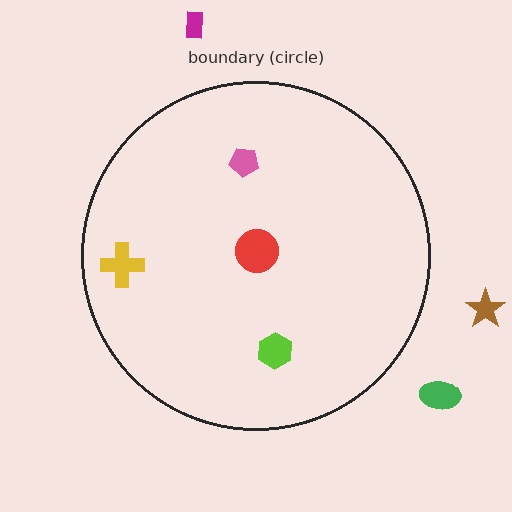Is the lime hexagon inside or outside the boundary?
Inside.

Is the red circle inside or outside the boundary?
Inside.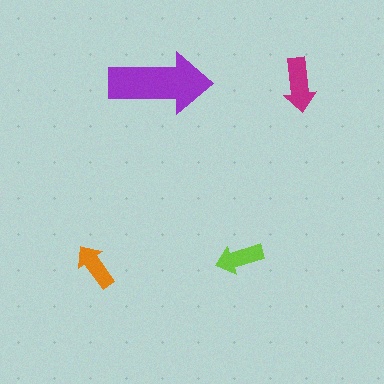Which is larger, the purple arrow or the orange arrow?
The purple one.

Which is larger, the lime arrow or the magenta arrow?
The magenta one.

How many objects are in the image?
There are 4 objects in the image.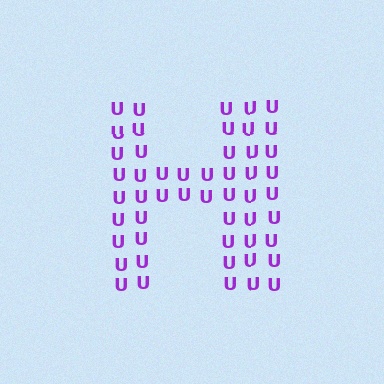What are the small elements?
The small elements are letter U's.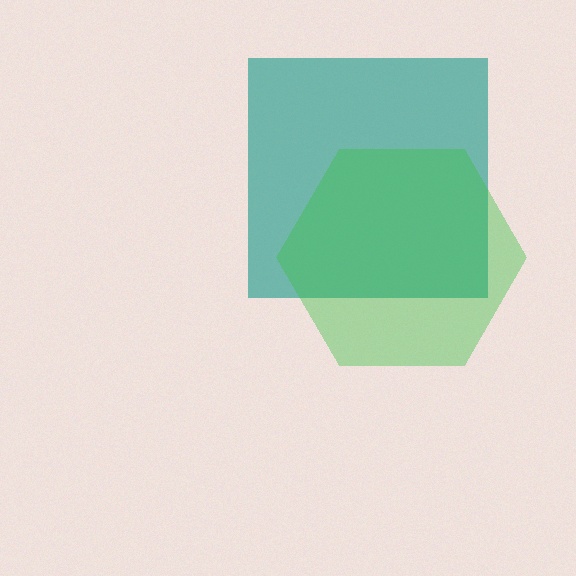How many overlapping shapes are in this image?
There are 2 overlapping shapes in the image.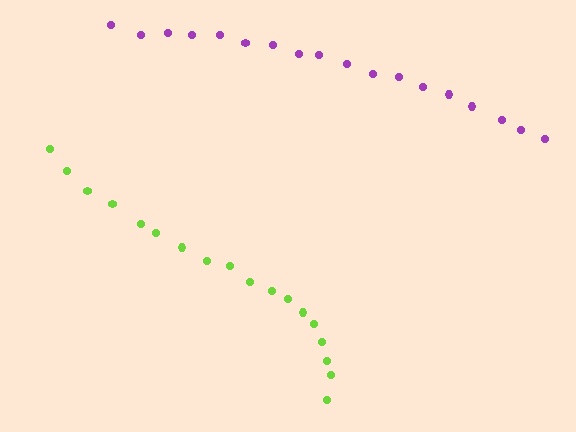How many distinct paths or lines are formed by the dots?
There are 2 distinct paths.